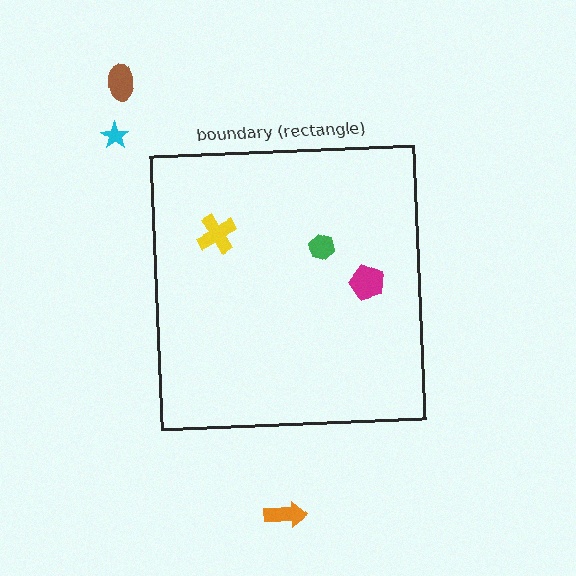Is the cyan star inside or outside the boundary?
Outside.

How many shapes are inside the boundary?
3 inside, 3 outside.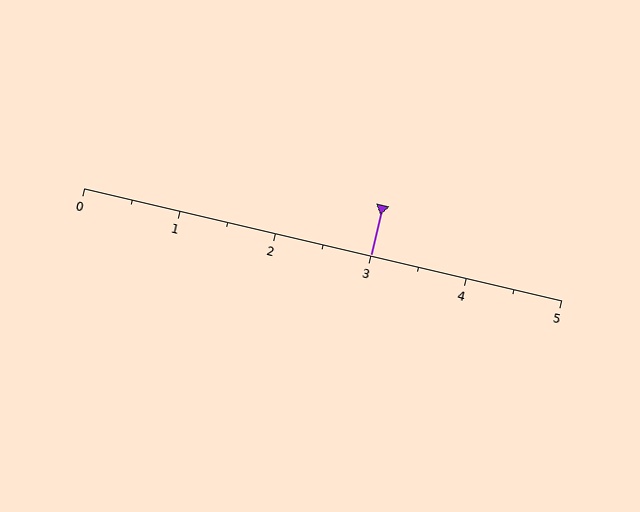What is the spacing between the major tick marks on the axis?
The major ticks are spaced 1 apart.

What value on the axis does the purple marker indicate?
The marker indicates approximately 3.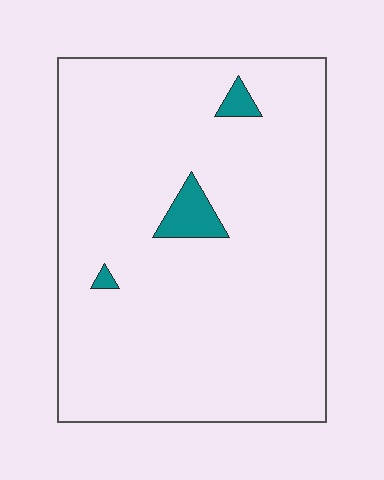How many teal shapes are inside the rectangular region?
3.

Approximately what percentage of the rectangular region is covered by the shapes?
Approximately 5%.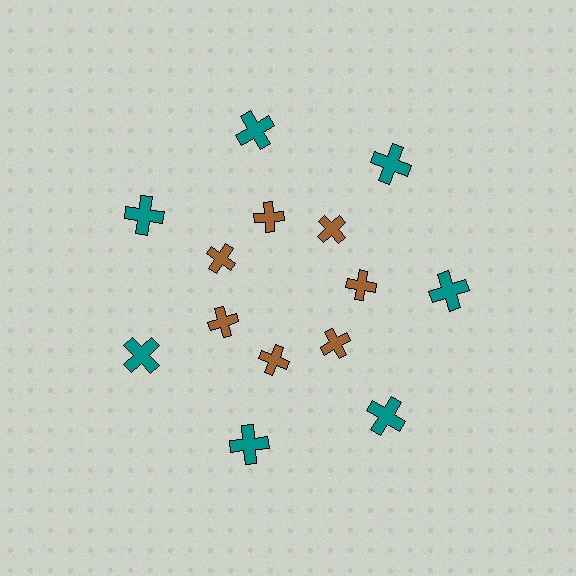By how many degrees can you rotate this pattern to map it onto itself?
The pattern maps onto itself every 51 degrees of rotation.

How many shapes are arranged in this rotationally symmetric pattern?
There are 14 shapes, arranged in 7 groups of 2.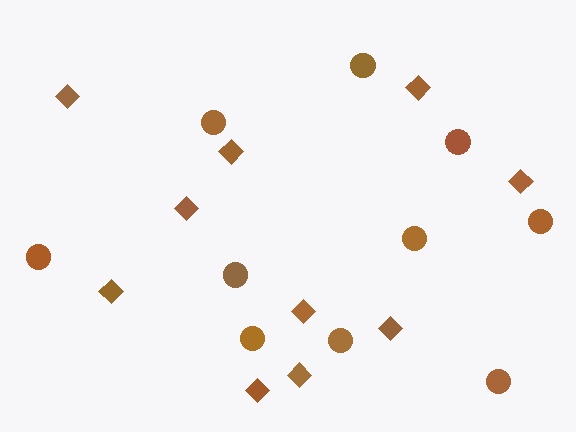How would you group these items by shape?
There are 2 groups: one group of circles (10) and one group of diamonds (10).